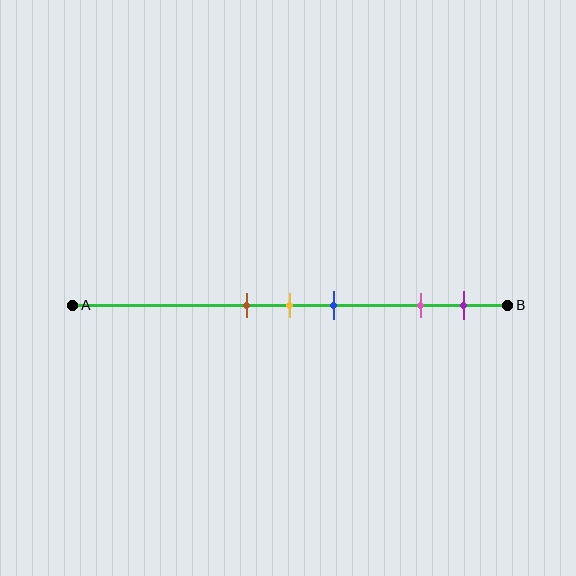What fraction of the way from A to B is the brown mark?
The brown mark is approximately 40% (0.4) of the way from A to B.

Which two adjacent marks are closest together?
The brown and yellow marks are the closest adjacent pair.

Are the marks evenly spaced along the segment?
No, the marks are not evenly spaced.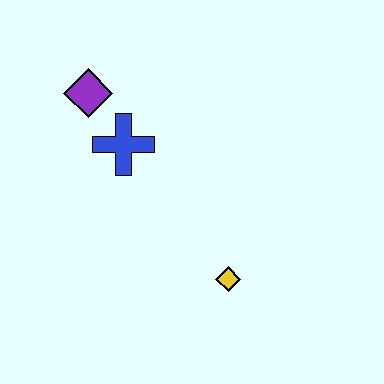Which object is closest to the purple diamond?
The blue cross is closest to the purple diamond.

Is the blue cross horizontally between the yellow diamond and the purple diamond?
Yes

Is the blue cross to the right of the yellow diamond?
No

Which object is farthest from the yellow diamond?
The purple diamond is farthest from the yellow diamond.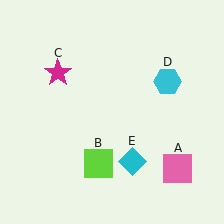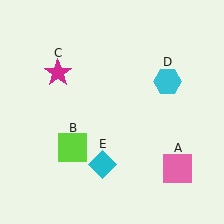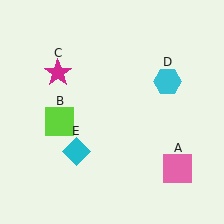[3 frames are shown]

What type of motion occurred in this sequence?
The lime square (object B), cyan diamond (object E) rotated clockwise around the center of the scene.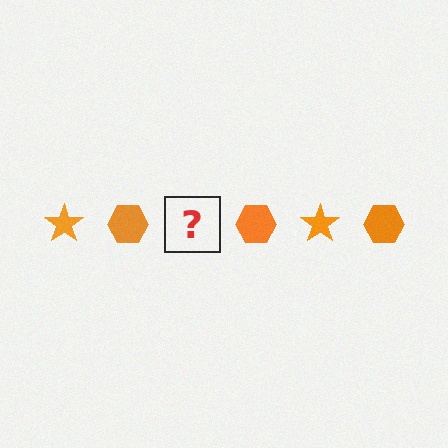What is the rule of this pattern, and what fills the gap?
The rule is that the pattern cycles through star, hexagon shapes in orange. The gap should be filled with an orange star.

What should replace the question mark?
The question mark should be replaced with an orange star.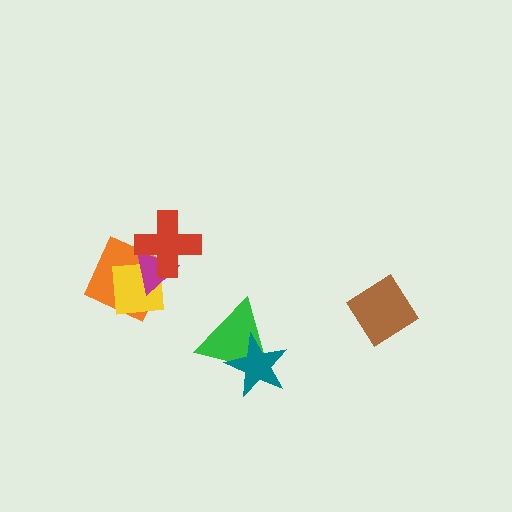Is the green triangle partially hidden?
Yes, it is partially covered by another shape.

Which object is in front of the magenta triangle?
The red cross is in front of the magenta triangle.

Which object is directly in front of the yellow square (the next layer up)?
The magenta triangle is directly in front of the yellow square.